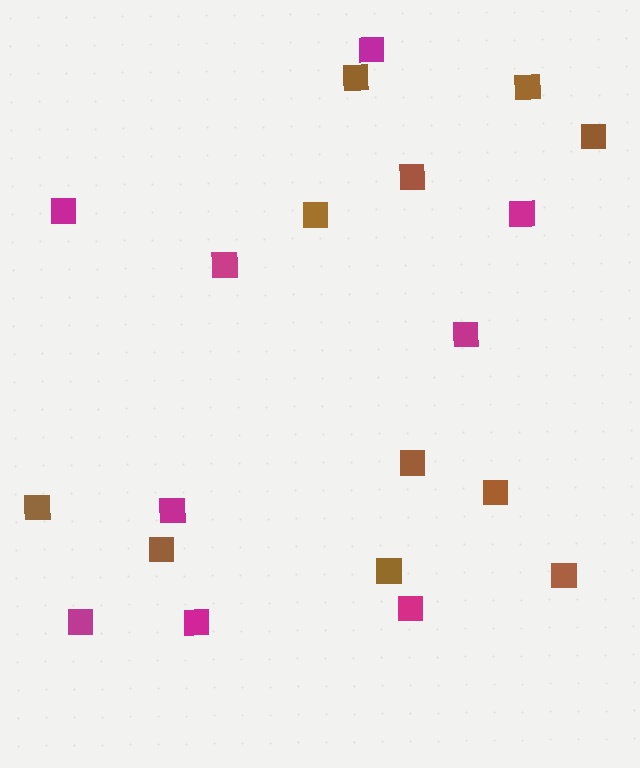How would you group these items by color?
There are 2 groups: one group of brown squares (11) and one group of magenta squares (9).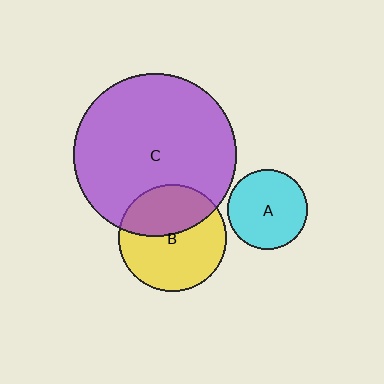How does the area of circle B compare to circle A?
Approximately 1.8 times.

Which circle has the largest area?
Circle C (purple).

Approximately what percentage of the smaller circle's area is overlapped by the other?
Approximately 40%.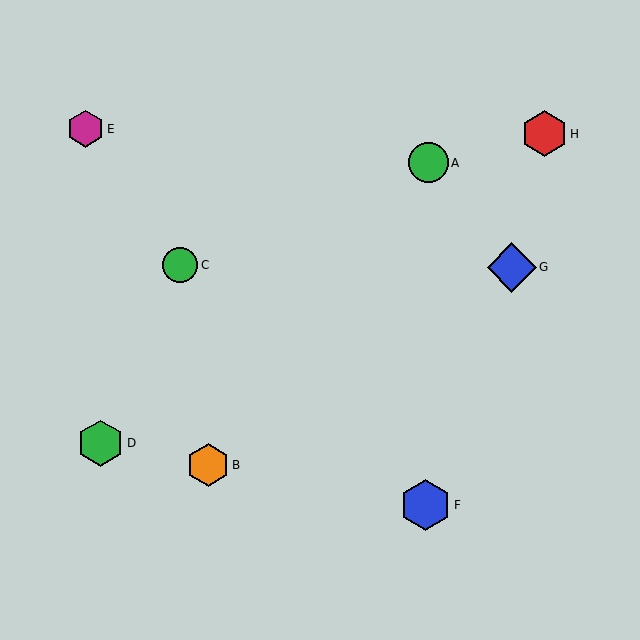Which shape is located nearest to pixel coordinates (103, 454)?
The green hexagon (labeled D) at (101, 443) is nearest to that location.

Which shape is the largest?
The blue hexagon (labeled F) is the largest.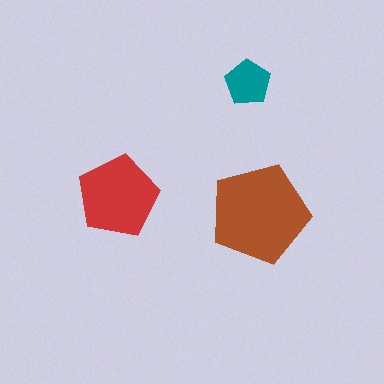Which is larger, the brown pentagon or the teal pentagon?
The brown one.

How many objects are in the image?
There are 3 objects in the image.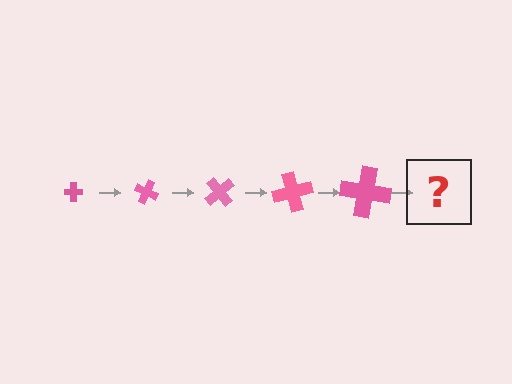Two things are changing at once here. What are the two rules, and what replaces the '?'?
The two rules are that the cross grows larger each step and it rotates 25 degrees each step. The '?' should be a cross, larger than the previous one and rotated 125 degrees from the start.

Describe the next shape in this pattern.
It should be a cross, larger than the previous one and rotated 125 degrees from the start.